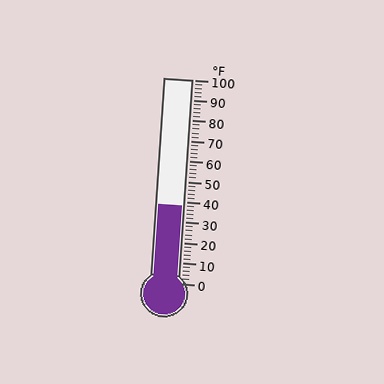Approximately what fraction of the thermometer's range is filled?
The thermometer is filled to approximately 40% of its range.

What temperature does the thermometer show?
The thermometer shows approximately 38°F.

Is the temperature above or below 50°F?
The temperature is below 50°F.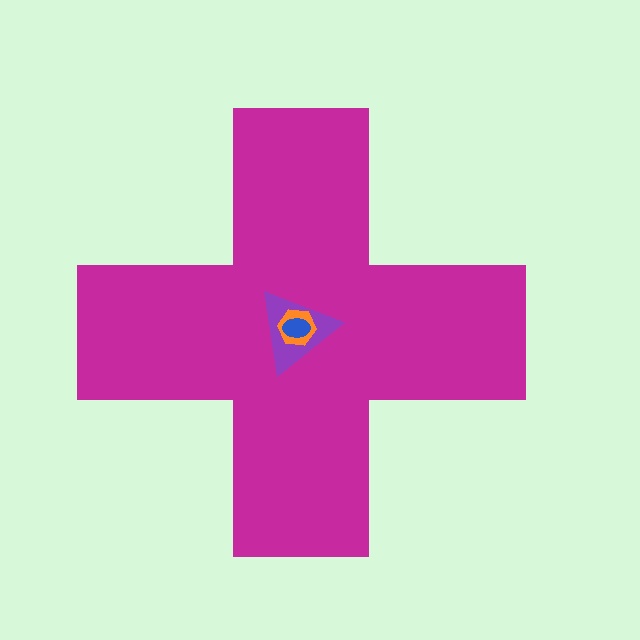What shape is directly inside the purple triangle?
The orange hexagon.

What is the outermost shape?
The magenta cross.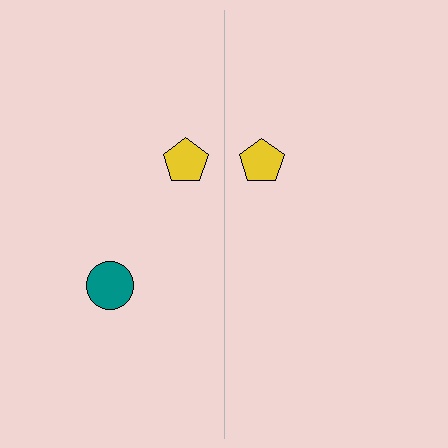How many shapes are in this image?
There are 3 shapes in this image.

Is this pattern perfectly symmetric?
No, the pattern is not perfectly symmetric. A teal circle is missing from the right side.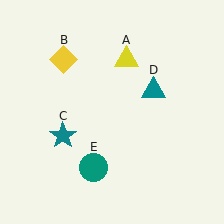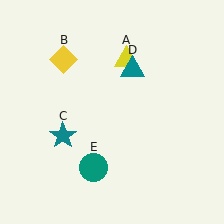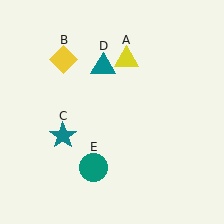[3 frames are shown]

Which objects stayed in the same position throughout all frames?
Yellow triangle (object A) and yellow diamond (object B) and teal star (object C) and teal circle (object E) remained stationary.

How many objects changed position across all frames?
1 object changed position: teal triangle (object D).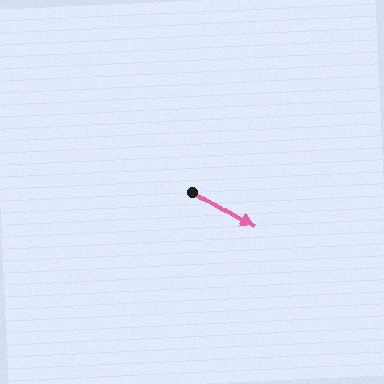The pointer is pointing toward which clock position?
Roughly 4 o'clock.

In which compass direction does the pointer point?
Southeast.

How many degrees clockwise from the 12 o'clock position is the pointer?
Approximately 121 degrees.